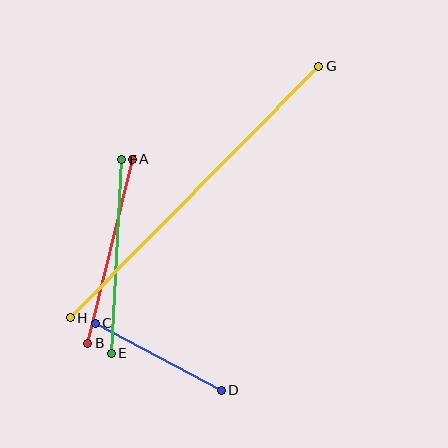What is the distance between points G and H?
The distance is approximately 354 pixels.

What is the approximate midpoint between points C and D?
The midpoint is at approximately (158, 357) pixels.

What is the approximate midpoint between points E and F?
The midpoint is at approximately (116, 257) pixels.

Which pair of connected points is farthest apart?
Points G and H are farthest apart.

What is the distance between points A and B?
The distance is approximately 189 pixels.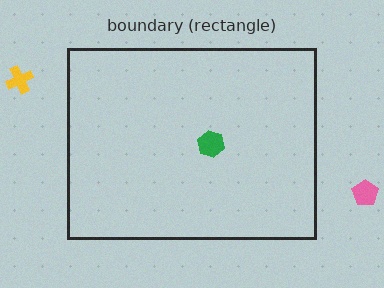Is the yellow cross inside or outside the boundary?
Outside.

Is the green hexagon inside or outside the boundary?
Inside.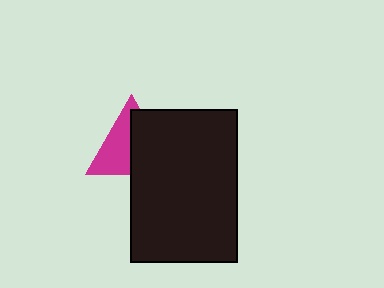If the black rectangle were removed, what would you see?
You would see the complete magenta triangle.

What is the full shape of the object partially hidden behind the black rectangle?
The partially hidden object is a magenta triangle.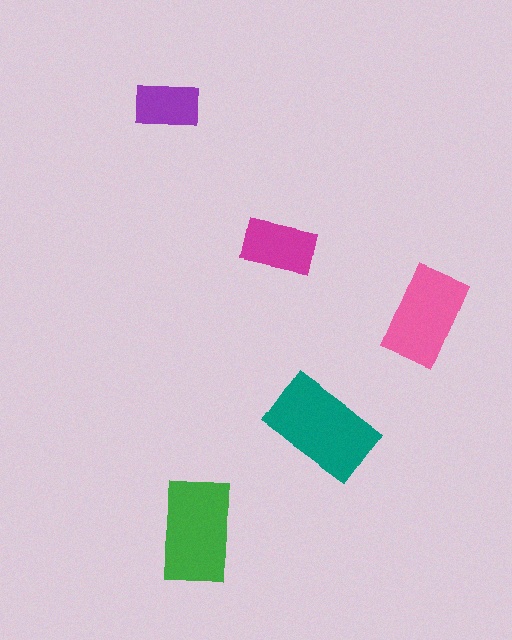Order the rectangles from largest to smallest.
the teal one, the green one, the pink one, the magenta one, the purple one.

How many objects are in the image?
There are 5 objects in the image.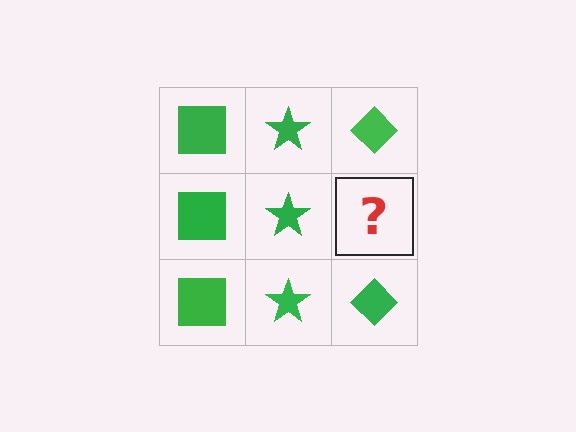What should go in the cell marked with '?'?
The missing cell should contain a green diamond.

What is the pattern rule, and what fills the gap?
The rule is that each column has a consistent shape. The gap should be filled with a green diamond.